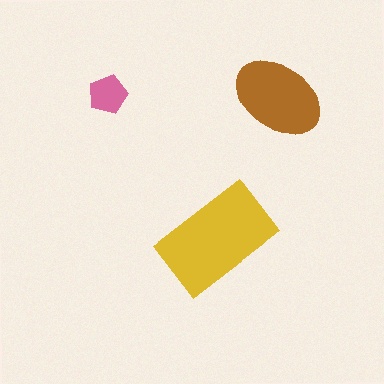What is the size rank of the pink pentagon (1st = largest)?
3rd.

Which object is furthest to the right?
The brown ellipse is rightmost.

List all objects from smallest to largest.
The pink pentagon, the brown ellipse, the yellow rectangle.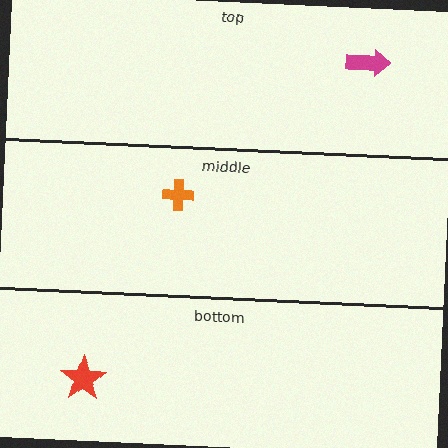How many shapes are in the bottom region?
1.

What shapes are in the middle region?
The orange cross.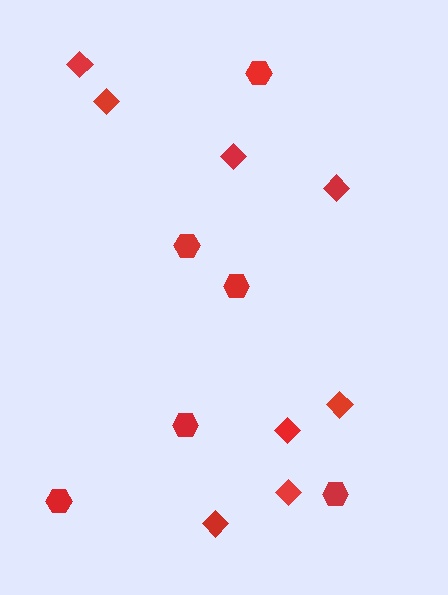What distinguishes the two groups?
There are 2 groups: one group of diamonds (8) and one group of hexagons (6).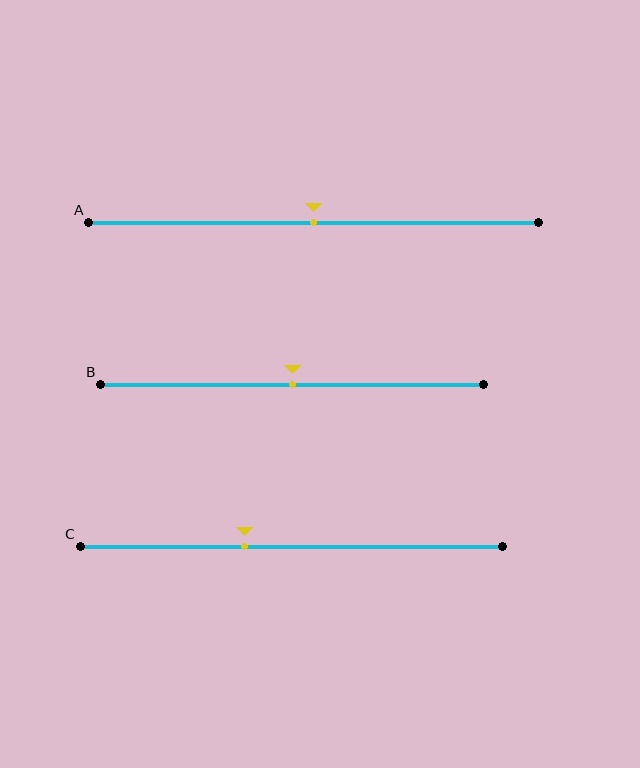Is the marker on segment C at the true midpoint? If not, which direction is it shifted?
No, the marker on segment C is shifted to the left by about 11% of the segment length.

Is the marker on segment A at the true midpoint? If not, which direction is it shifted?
Yes, the marker on segment A is at the true midpoint.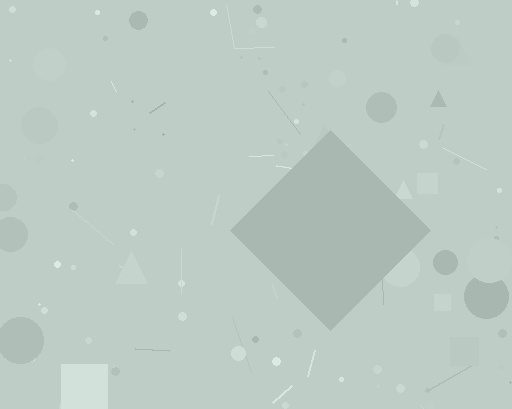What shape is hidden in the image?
A diamond is hidden in the image.